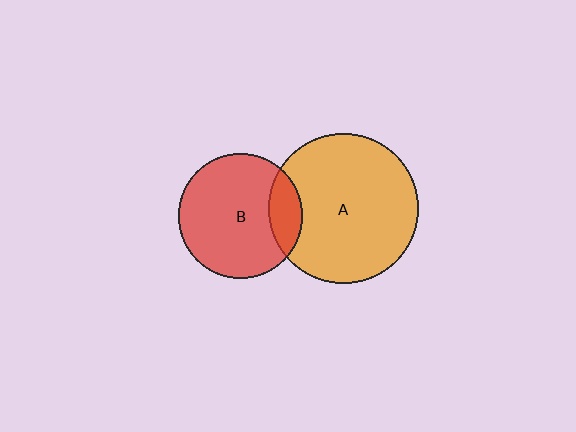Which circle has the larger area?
Circle A (orange).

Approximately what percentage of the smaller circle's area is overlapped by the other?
Approximately 20%.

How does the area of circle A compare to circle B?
Approximately 1.5 times.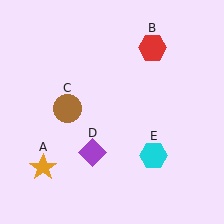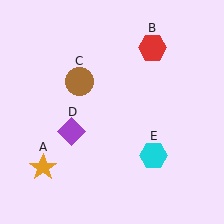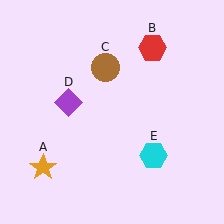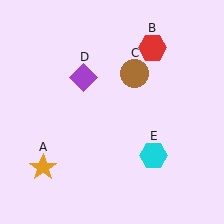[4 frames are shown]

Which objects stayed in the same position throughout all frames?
Orange star (object A) and red hexagon (object B) and cyan hexagon (object E) remained stationary.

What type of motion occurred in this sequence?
The brown circle (object C), purple diamond (object D) rotated clockwise around the center of the scene.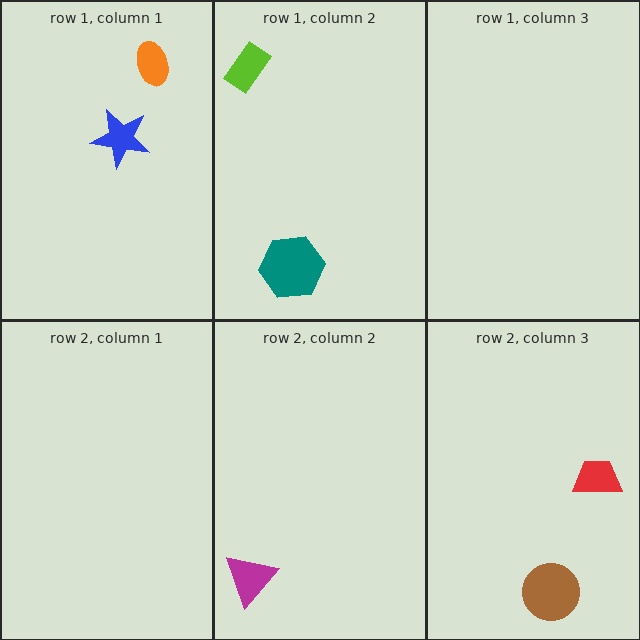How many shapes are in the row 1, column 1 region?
2.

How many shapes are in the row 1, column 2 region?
2.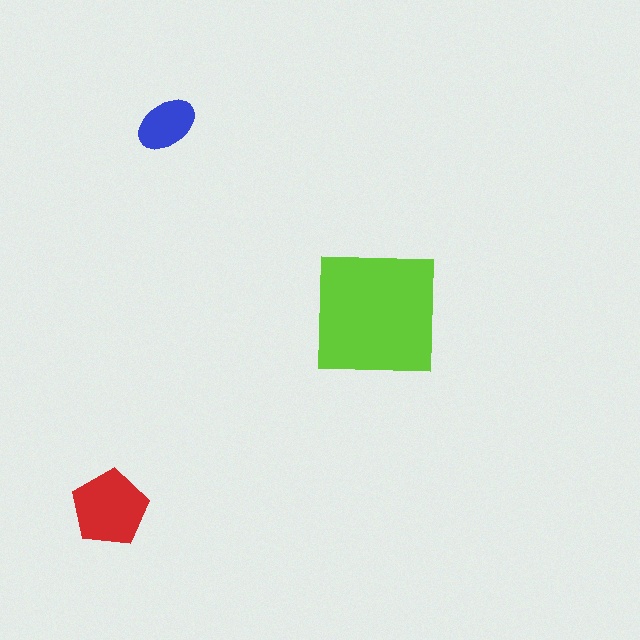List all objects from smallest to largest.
The blue ellipse, the red pentagon, the lime square.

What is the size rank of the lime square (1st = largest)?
1st.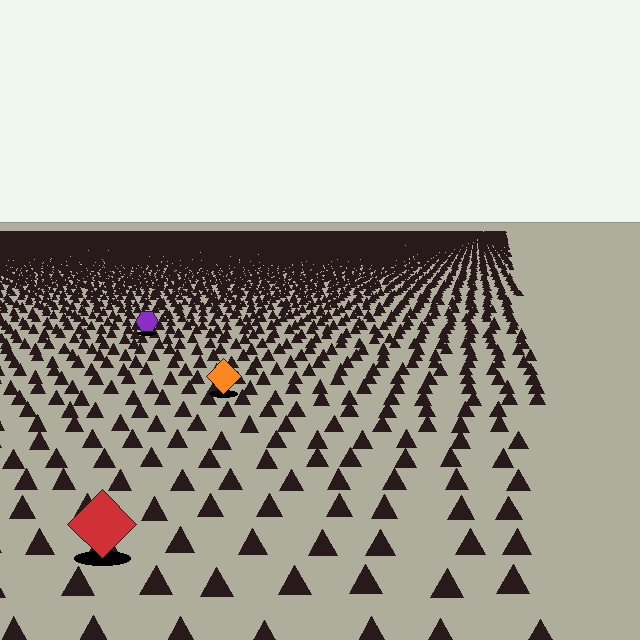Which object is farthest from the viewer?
The purple hexagon is farthest from the viewer. It appears smaller and the ground texture around it is denser.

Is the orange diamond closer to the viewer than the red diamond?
No. The red diamond is closer — you can tell from the texture gradient: the ground texture is coarser near it.